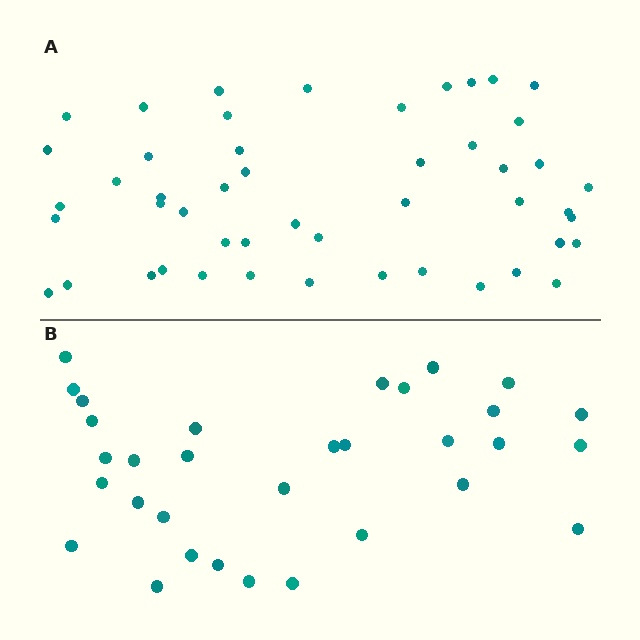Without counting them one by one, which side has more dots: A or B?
Region A (the top region) has more dots.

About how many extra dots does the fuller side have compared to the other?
Region A has approximately 15 more dots than region B.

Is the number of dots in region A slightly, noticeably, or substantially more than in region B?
Region A has substantially more. The ratio is roughly 1.5 to 1.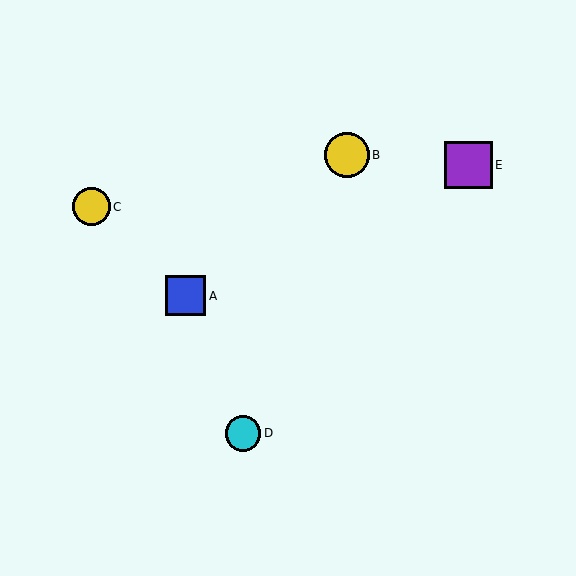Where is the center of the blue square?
The center of the blue square is at (186, 296).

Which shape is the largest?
The purple square (labeled E) is the largest.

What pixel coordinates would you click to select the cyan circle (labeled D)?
Click at (243, 433) to select the cyan circle D.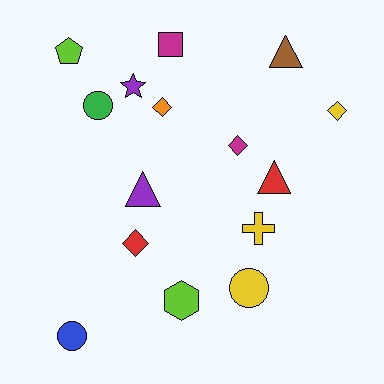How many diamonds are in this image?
There are 4 diamonds.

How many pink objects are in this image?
There are no pink objects.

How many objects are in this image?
There are 15 objects.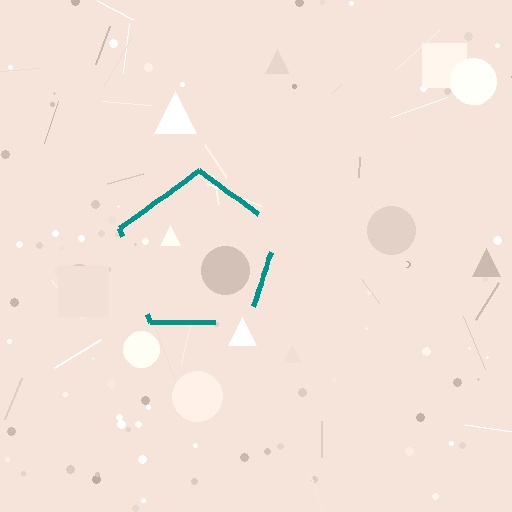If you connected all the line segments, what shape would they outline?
They would outline a pentagon.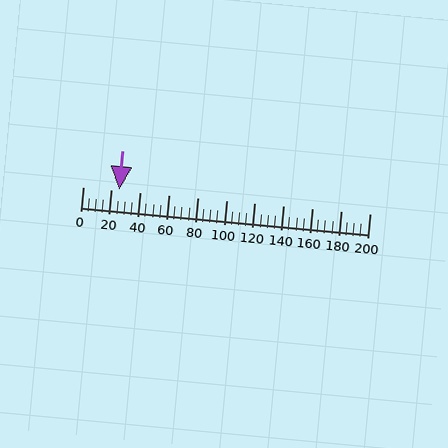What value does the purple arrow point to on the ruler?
The purple arrow points to approximately 25.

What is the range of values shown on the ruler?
The ruler shows values from 0 to 200.